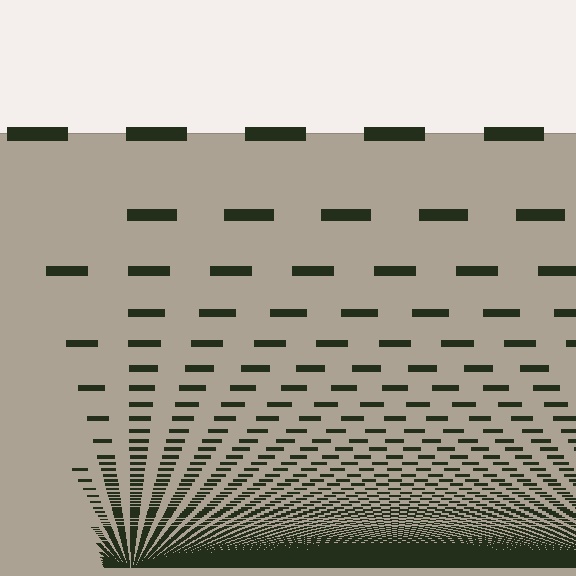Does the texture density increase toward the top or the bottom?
Density increases toward the bottom.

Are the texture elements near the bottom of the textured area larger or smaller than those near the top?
Smaller. The gradient is inverted — elements near the bottom are smaller and denser.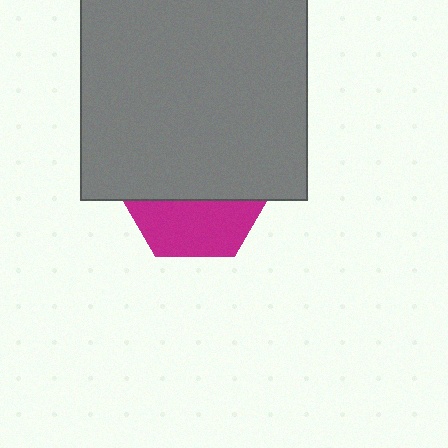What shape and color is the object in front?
The object in front is a gray square.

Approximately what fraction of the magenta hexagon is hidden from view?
Roughly 63% of the magenta hexagon is hidden behind the gray square.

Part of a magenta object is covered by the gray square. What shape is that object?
It is a hexagon.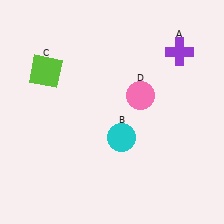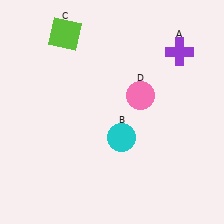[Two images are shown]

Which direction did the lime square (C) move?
The lime square (C) moved up.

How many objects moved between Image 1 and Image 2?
1 object moved between the two images.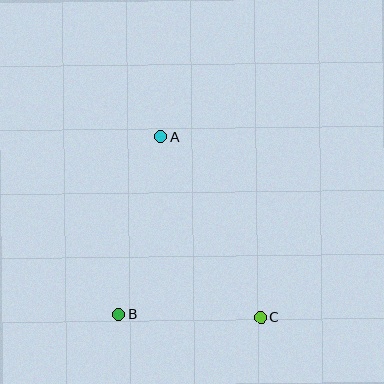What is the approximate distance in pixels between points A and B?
The distance between A and B is approximately 182 pixels.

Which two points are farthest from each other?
Points A and C are farthest from each other.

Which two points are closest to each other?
Points B and C are closest to each other.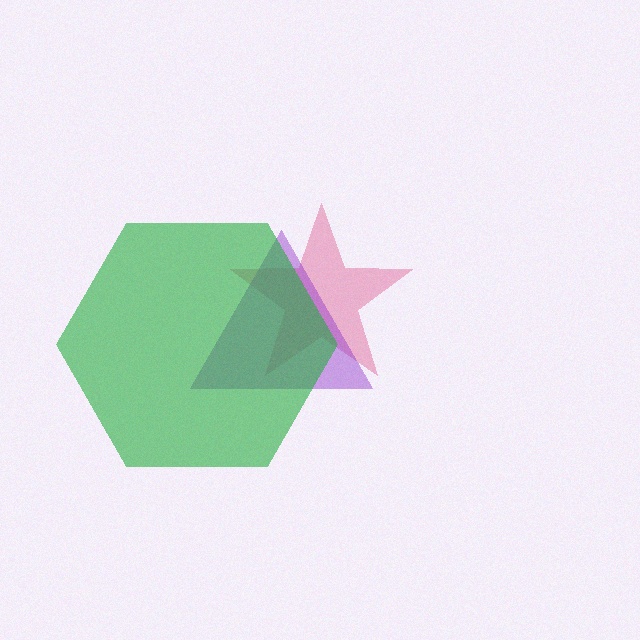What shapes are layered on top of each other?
The layered shapes are: a pink star, a purple triangle, a green hexagon.